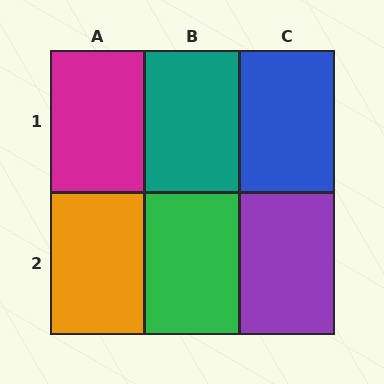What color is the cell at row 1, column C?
Blue.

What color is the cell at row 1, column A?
Magenta.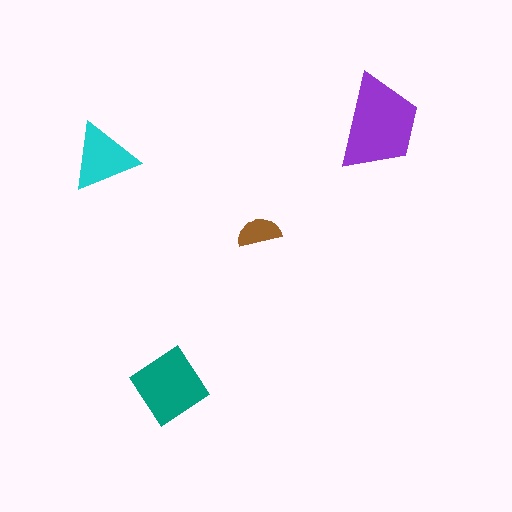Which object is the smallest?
The brown semicircle.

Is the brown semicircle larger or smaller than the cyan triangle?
Smaller.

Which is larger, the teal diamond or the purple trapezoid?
The purple trapezoid.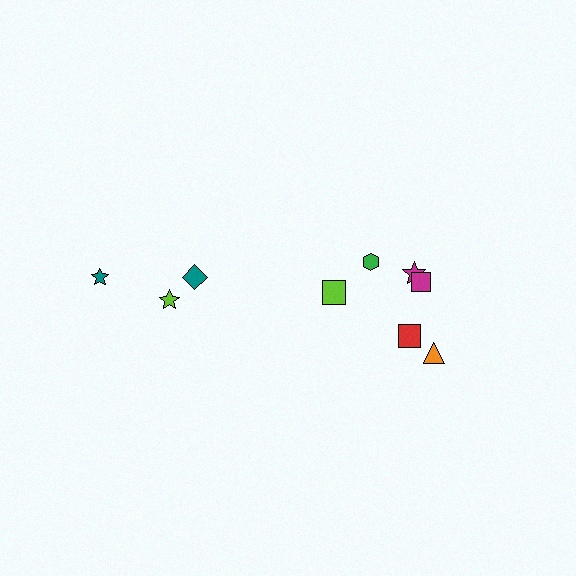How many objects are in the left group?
There are 3 objects.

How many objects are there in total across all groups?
There are 9 objects.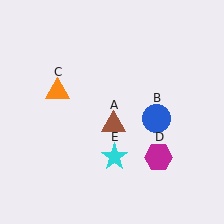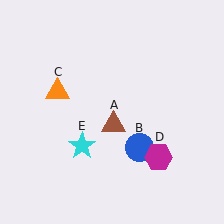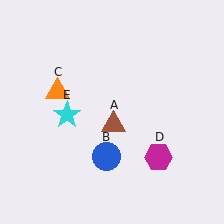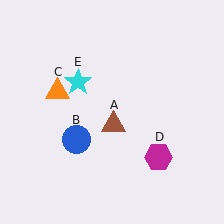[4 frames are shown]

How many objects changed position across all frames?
2 objects changed position: blue circle (object B), cyan star (object E).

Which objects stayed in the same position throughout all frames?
Brown triangle (object A) and orange triangle (object C) and magenta hexagon (object D) remained stationary.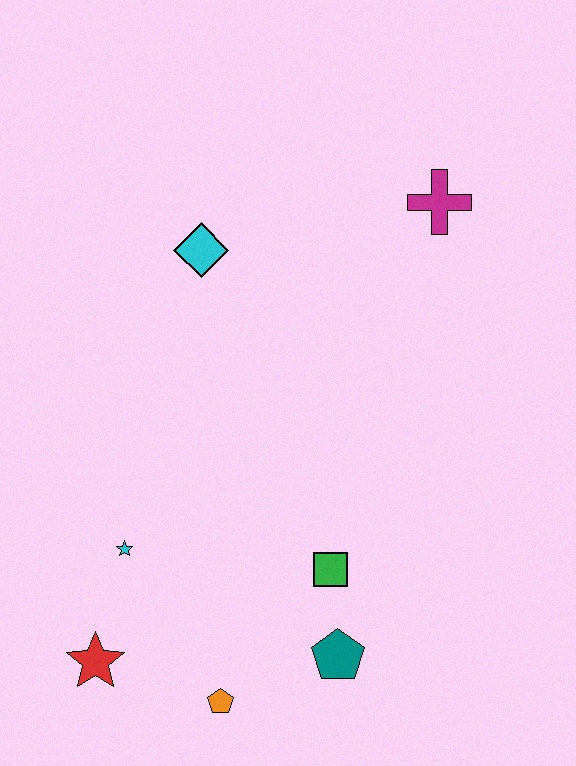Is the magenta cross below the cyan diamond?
No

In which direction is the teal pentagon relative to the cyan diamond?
The teal pentagon is below the cyan diamond.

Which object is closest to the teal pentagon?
The green square is closest to the teal pentagon.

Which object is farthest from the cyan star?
The magenta cross is farthest from the cyan star.